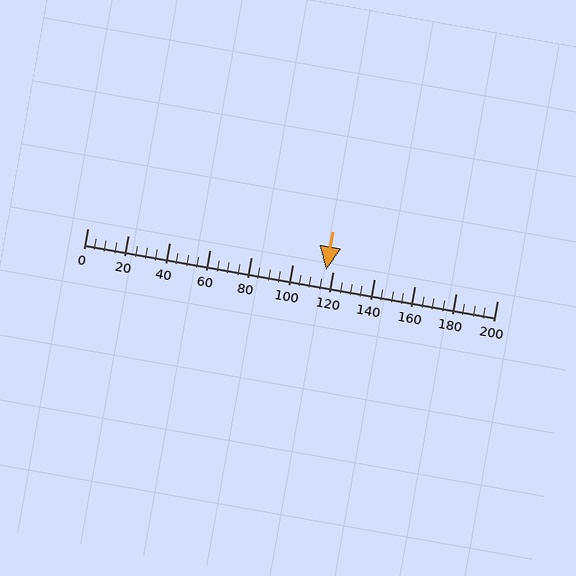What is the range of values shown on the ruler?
The ruler shows values from 0 to 200.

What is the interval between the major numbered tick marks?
The major tick marks are spaced 20 units apart.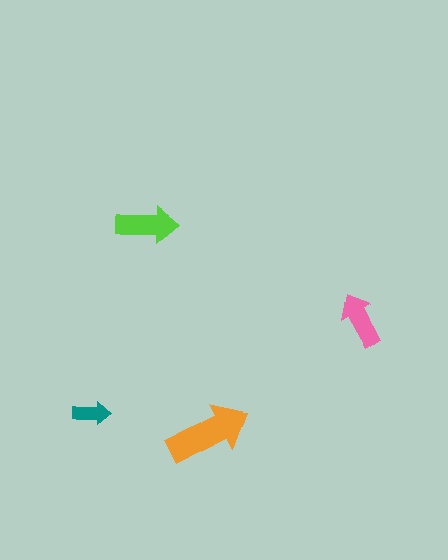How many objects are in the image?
There are 4 objects in the image.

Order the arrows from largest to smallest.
the orange one, the lime one, the pink one, the teal one.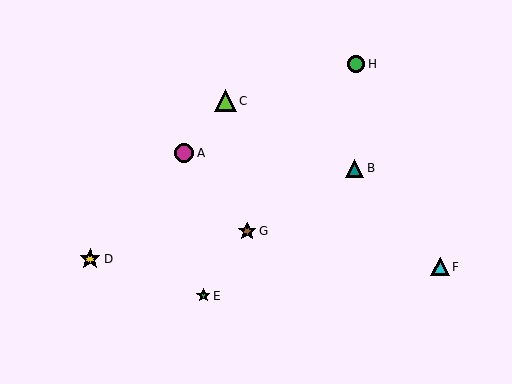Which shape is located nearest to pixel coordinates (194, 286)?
The green star (labeled E) at (203, 296) is nearest to that location.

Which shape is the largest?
The lime triangle (labeled C) is the largest.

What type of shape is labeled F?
Shape F is a cyan triangle.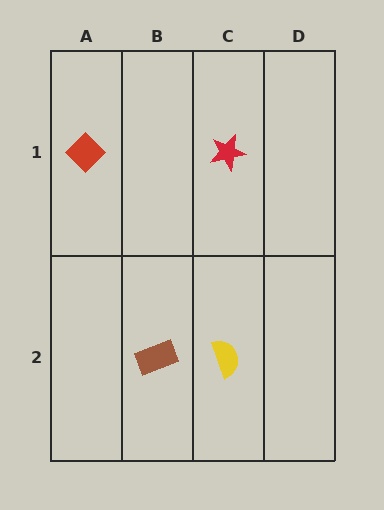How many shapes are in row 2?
2 shapes.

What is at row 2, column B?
A brown rectangle.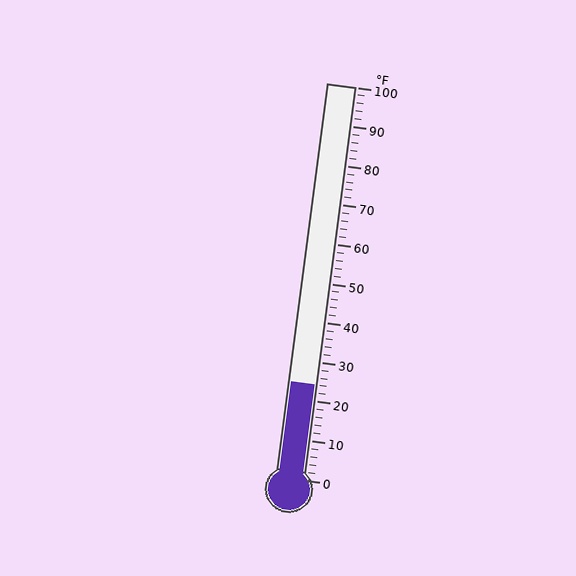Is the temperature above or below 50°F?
The temperature is below 50°F.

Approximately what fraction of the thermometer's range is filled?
The thermometer is filled to approximately 25% of its range.